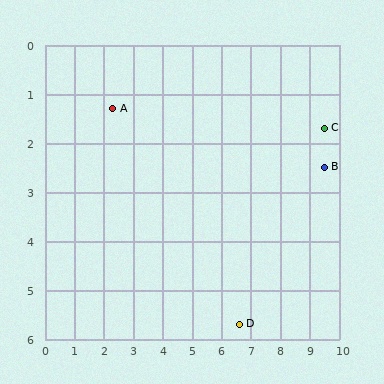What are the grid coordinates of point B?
Point B is at approximately (9.5, 2.5).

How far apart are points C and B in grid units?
Points C and B are about 0.8 grid units apart.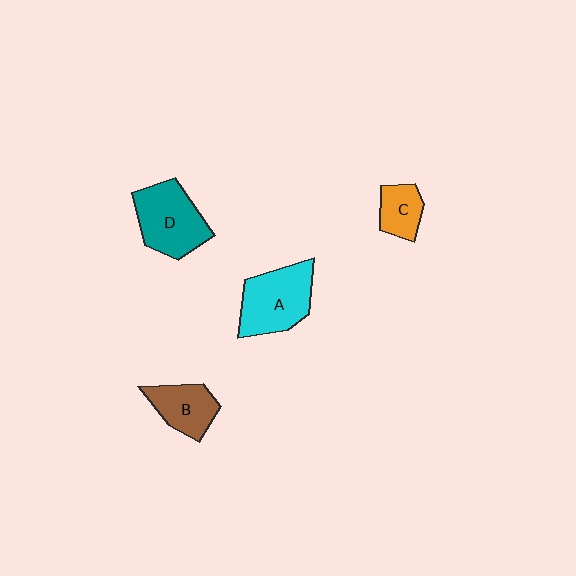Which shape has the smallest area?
Shape C (orange).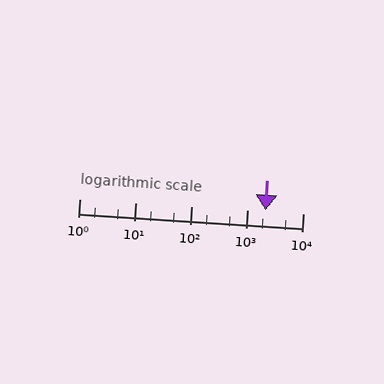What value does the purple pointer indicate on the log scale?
The pointer indicates approximately 2100.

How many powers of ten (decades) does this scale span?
The scale spans 4 decades, from 1 to 10000.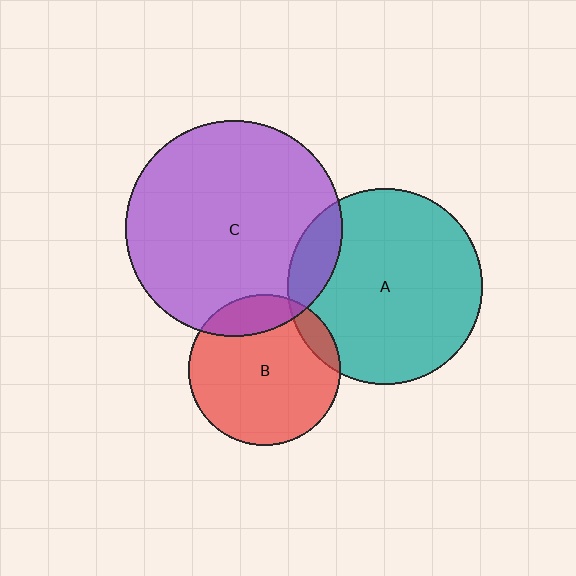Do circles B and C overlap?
Yes.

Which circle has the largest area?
Circle C (purple).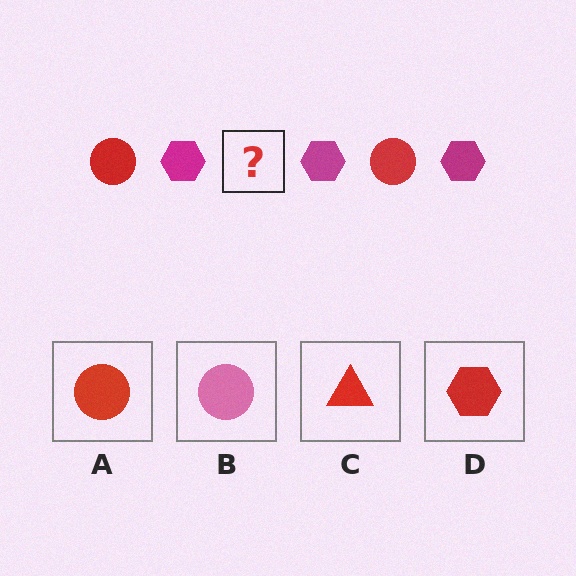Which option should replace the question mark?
Option A.